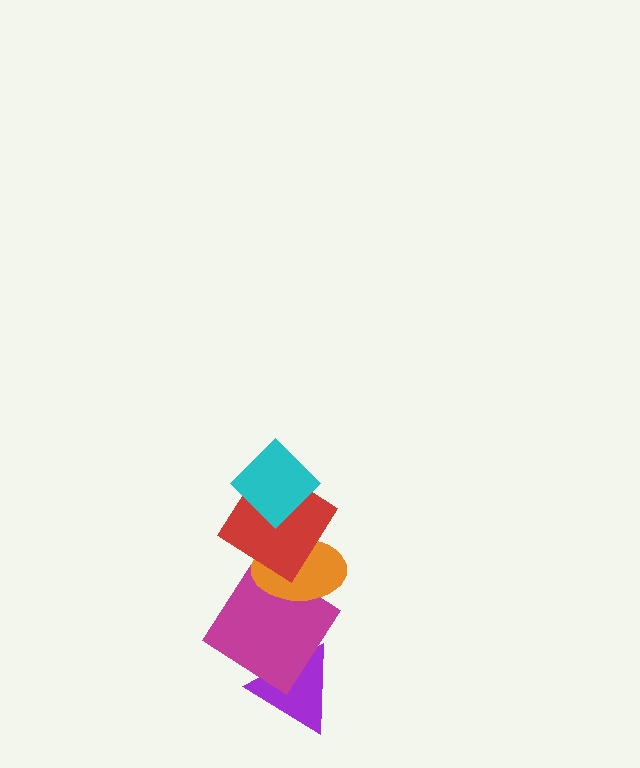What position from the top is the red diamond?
The red diamond is 2nd from the top.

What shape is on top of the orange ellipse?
The red diamond is on top of the orange ellipse.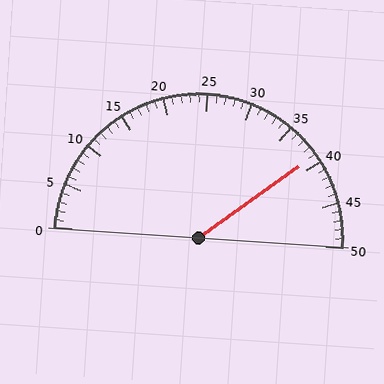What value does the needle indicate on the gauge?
The needle indicates approximately 39.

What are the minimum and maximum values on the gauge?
The gauge ranges from 0 to 50.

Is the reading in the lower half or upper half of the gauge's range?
The reading is in the upper half of the range (0 to 50).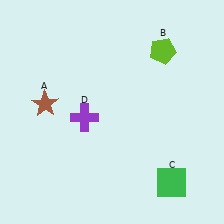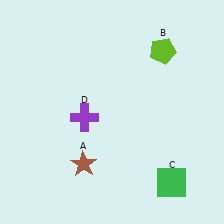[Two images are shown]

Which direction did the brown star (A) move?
The brown star (A) moved down.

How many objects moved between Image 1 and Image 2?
1 object moved between the two images.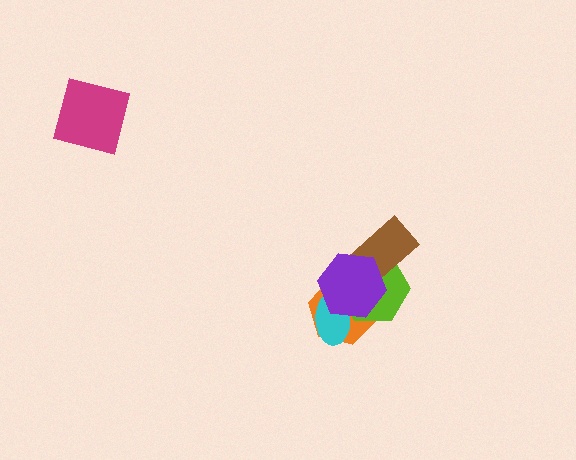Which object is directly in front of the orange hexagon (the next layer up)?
The lime hexagon is directly in front of the orange hexagon.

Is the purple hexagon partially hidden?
No, no other shape covers it.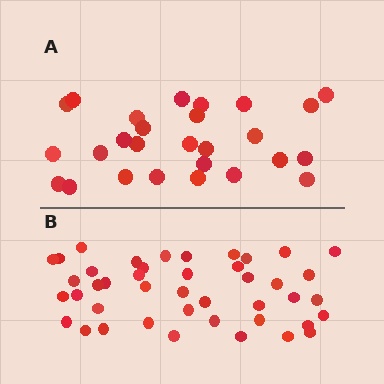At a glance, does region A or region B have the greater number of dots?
Region B (the bottom region) has more dots.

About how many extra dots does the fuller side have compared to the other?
Region B has approximately 15 more dots than region A.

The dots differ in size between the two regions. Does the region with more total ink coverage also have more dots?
No. Region A has more total ink coverage because its dots are larger, but region B actually contains more individual dots. Total area can be misleading — the number of items is what matters here.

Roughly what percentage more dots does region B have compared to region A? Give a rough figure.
About 60% more.